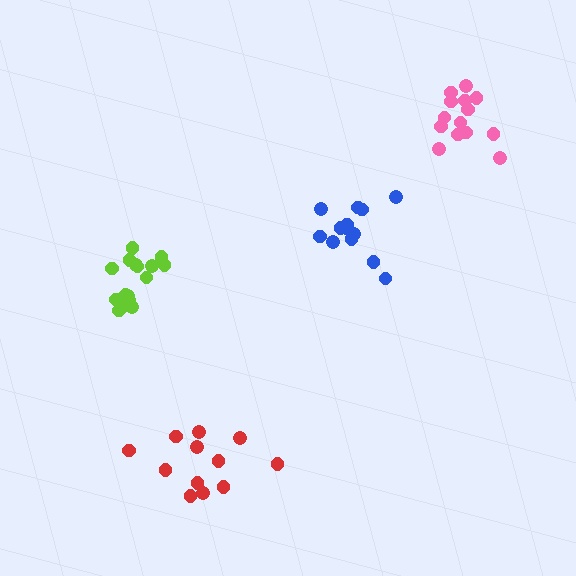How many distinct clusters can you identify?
There are 4 distinct clusters.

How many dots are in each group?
Group 1: 16 dots, Group 2: 13 dots, Group 3: 14 dots, Group 4: 13 dots (56 total).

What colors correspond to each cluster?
The clusters are colored: lime, blue, pink, red.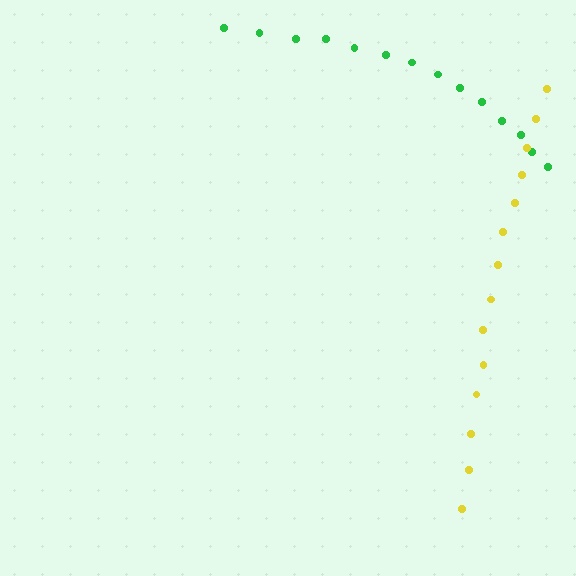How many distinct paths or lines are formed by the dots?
There are 2 distinct paths.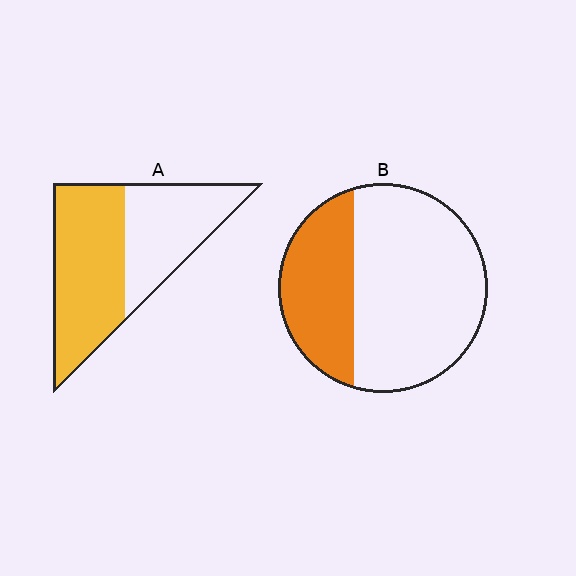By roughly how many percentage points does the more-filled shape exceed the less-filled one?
By roughly 25 percentage points (A over B).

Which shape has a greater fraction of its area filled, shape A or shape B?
Shape A.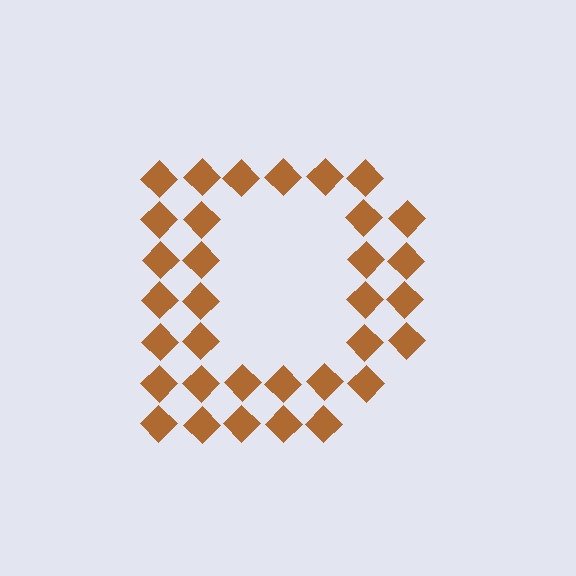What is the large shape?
The large shape is the letter D.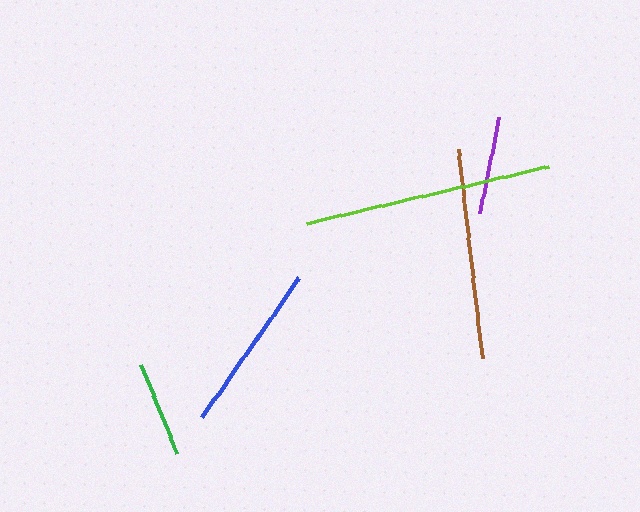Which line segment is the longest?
The lime line is the longest at approximately 249 pixels.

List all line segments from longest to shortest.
From longest to shortest: lime, brown, blue, purple, green.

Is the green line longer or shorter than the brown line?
The brown line is longer than the green line.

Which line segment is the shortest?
The green line is the shortest at approximately 95 pixels.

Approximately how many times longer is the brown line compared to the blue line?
The brown line is approximately 1.2 times the length of the blue line.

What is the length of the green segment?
The green segment is approximately 95 pixels long.